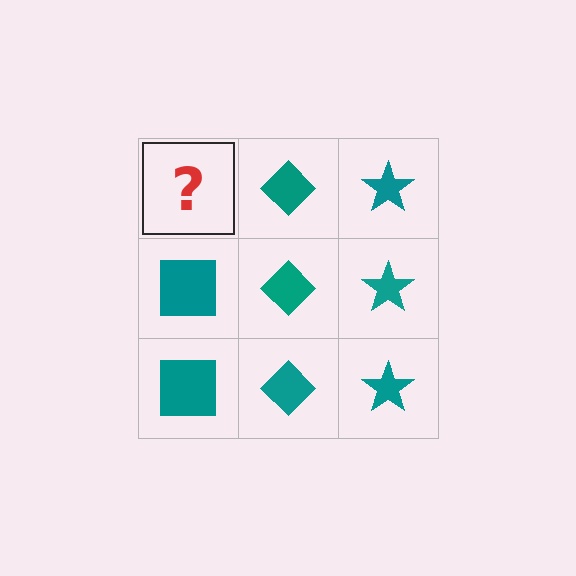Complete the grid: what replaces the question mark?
The question mark should be replaced with a teal square.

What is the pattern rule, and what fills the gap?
The rule is that each column has a consistent shape. The gap should be filled with a teal square.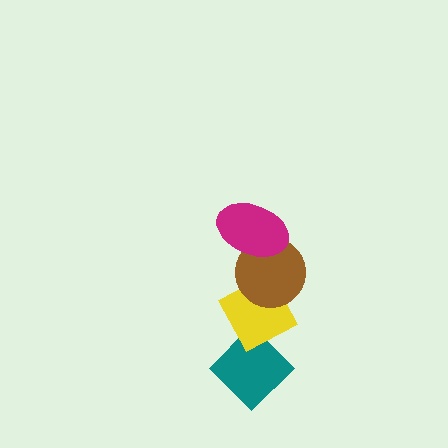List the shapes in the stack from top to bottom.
From top to bottom: the magenta ellipse, the brown circle, the yellow diamond, the teal diamond.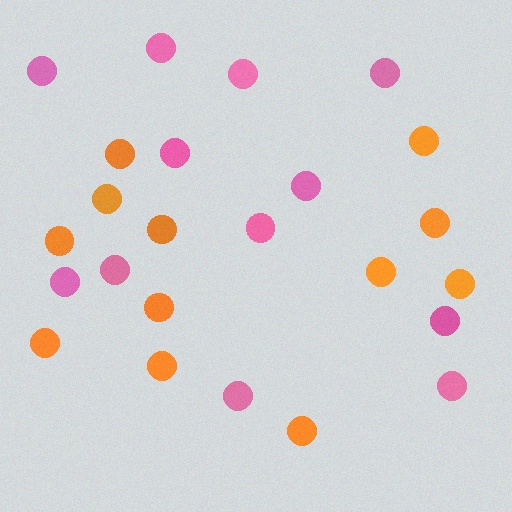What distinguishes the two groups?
There are 2 groups: one group of orange circles (12) and one group of pink circles (12).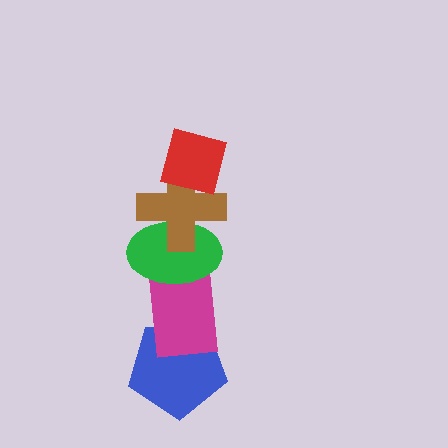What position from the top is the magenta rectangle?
The magenta rectangle is 4th from the top.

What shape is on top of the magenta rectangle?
The green ellipse is on top of the magenta rectangle.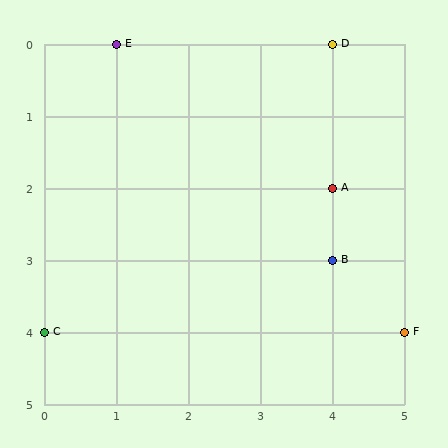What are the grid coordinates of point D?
Point D is at grid coordinates (4, 0).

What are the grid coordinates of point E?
Point E is at grid coordinates (1, 0).